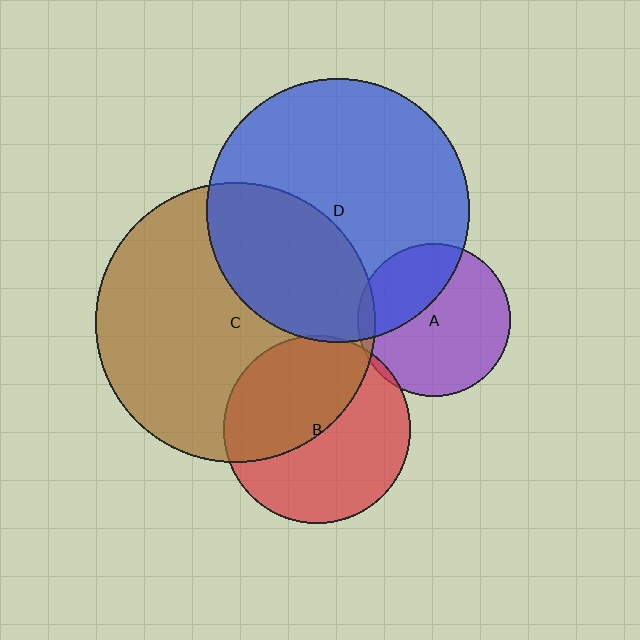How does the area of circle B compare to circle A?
Approximately 1.5 times.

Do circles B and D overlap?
Yes.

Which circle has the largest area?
Circle C (brown).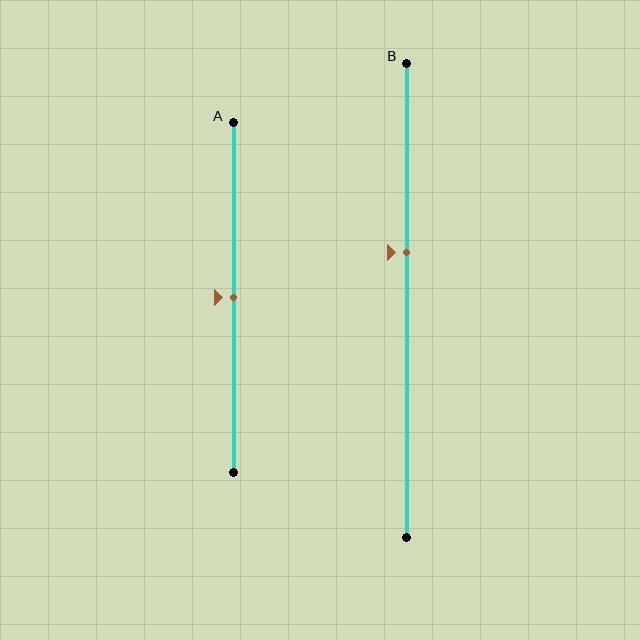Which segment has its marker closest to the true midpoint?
Segment A has its marker closest to the true midpoint.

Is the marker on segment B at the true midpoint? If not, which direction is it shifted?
No, the marker on segment B is shifted upward by about 10% of the segment length.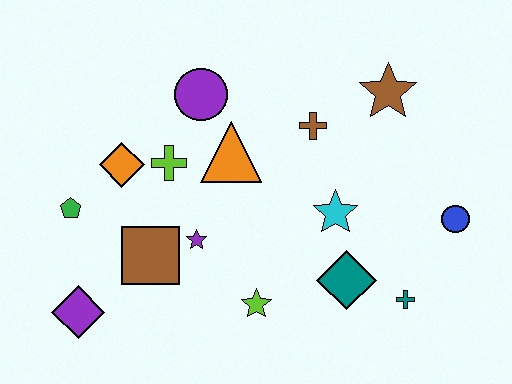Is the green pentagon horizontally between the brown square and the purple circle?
No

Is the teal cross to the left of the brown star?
No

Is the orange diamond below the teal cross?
No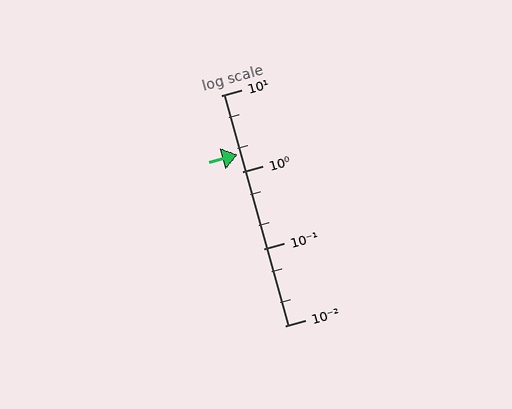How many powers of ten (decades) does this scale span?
The scale spans 3 decades, from 0.01 to 10.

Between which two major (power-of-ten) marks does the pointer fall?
The pointer is between 1 and 10.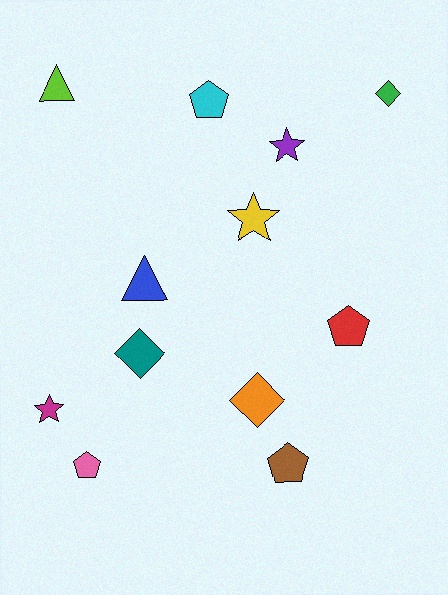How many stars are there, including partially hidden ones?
There are 3 stars.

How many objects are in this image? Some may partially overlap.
There are 12 objects.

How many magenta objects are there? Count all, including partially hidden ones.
There is 1 magenta object.